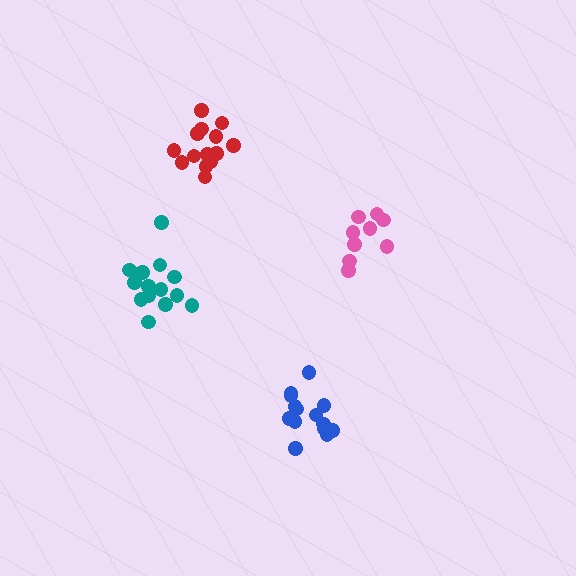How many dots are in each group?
Group 1: 14 dots, Group 2: 14 dots, Group 3: 9 dots, Group 4: 15 dots (52 total).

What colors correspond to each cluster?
The clusters are colored: red, blue, pink, teal.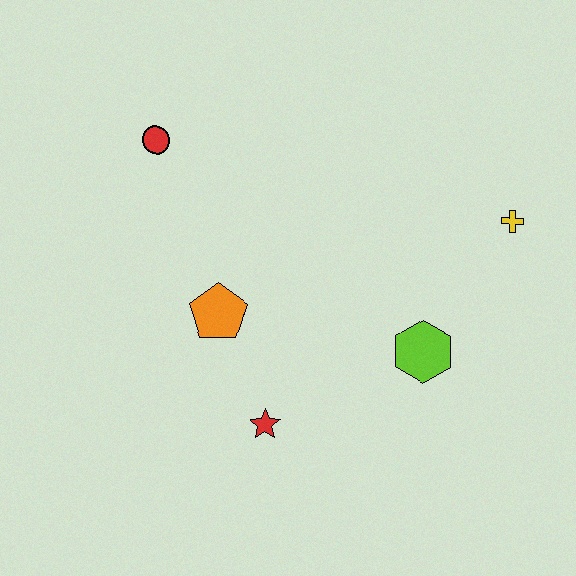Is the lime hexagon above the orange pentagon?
No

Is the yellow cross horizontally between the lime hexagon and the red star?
No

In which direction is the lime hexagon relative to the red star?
The lime hexagon is to the right of the red star.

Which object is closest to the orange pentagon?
The red star is closest to the orange pentagon.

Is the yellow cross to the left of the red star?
No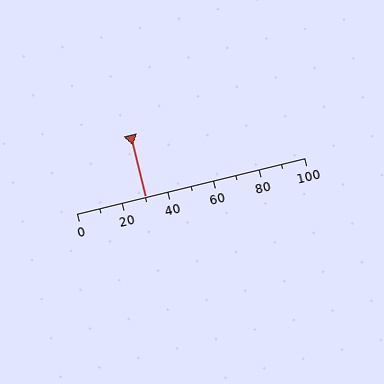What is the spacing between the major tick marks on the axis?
The major ticks are spaced 20 apart.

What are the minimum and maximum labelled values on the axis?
The axis runs from 0 to 100.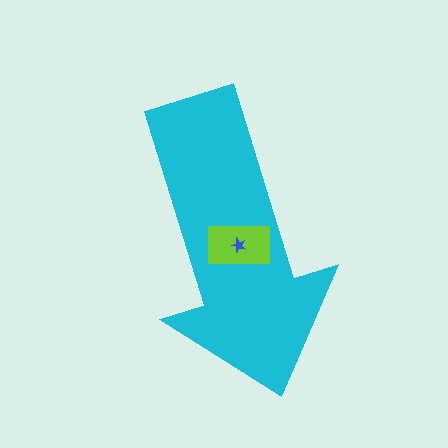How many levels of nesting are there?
3.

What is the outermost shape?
The cyan arrow.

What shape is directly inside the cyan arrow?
The lime rectangle.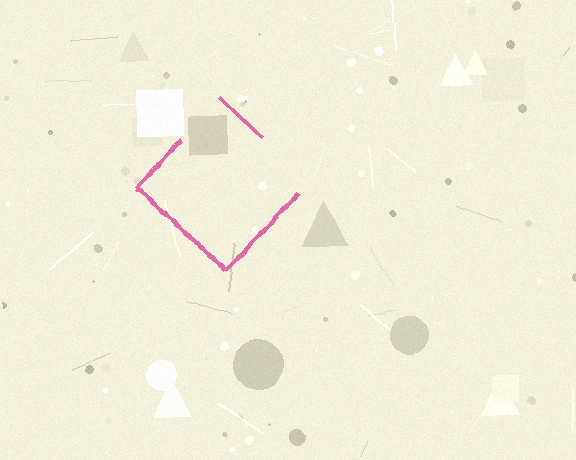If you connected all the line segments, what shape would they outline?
They would outline a diamond.